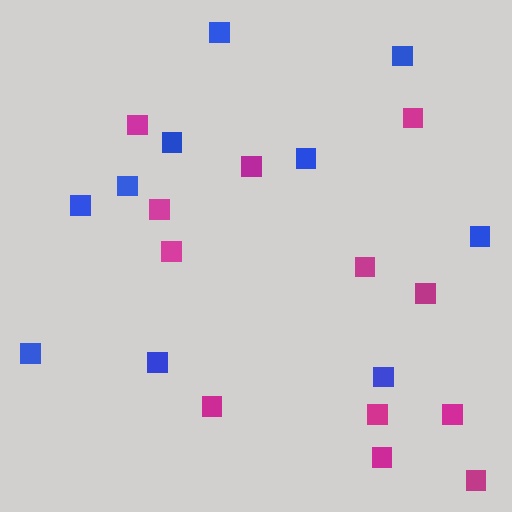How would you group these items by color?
There are 2 groups: one group of magenta squares (12) and one group of blue squares (10).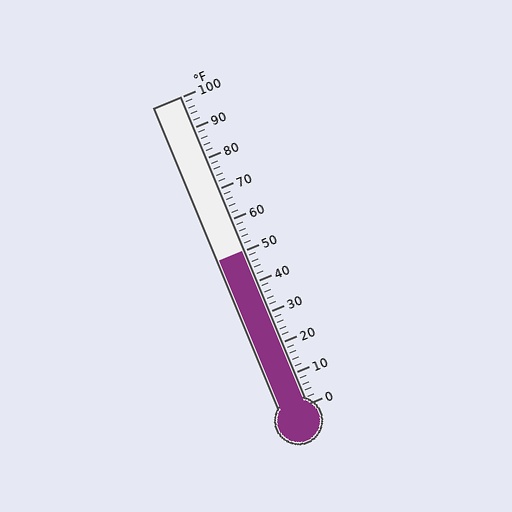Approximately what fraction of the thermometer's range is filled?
The thermometer is filled to approximately 50% of its range.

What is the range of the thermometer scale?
The thermometer scale ranges from 0°F to 100°F.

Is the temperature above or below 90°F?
The temperature is below 90°F.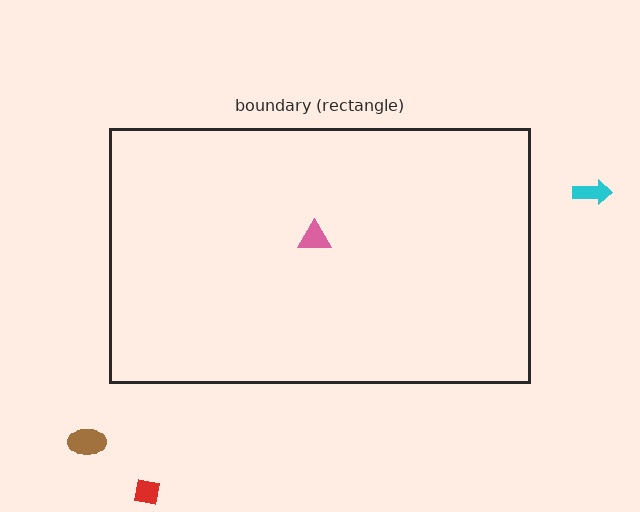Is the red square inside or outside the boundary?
Outside.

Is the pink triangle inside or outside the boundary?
Inside.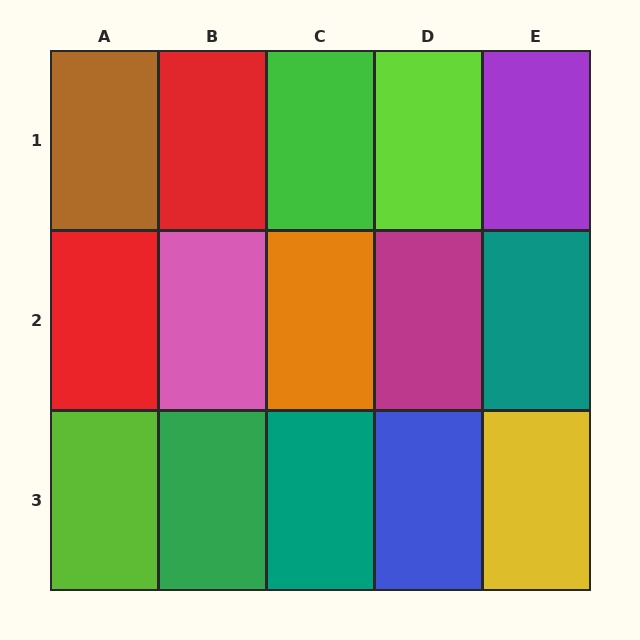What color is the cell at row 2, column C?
Orange.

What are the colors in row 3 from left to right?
Lime, green, teal, blue, yellow.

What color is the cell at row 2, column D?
Magenta.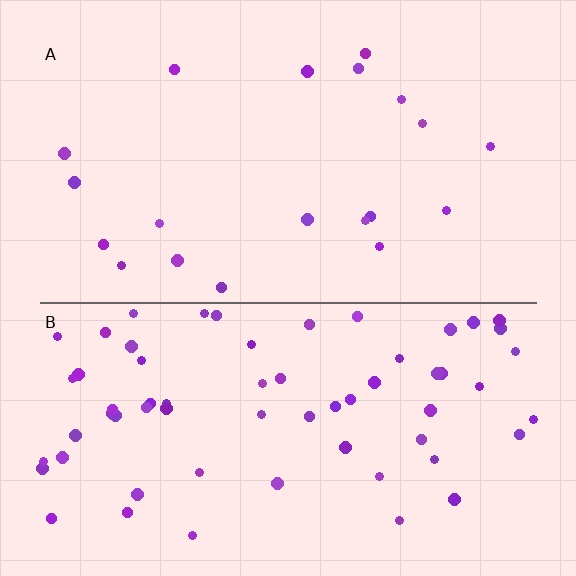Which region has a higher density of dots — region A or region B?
B (the bottom).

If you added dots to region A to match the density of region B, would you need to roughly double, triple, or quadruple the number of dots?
Approximately triple.